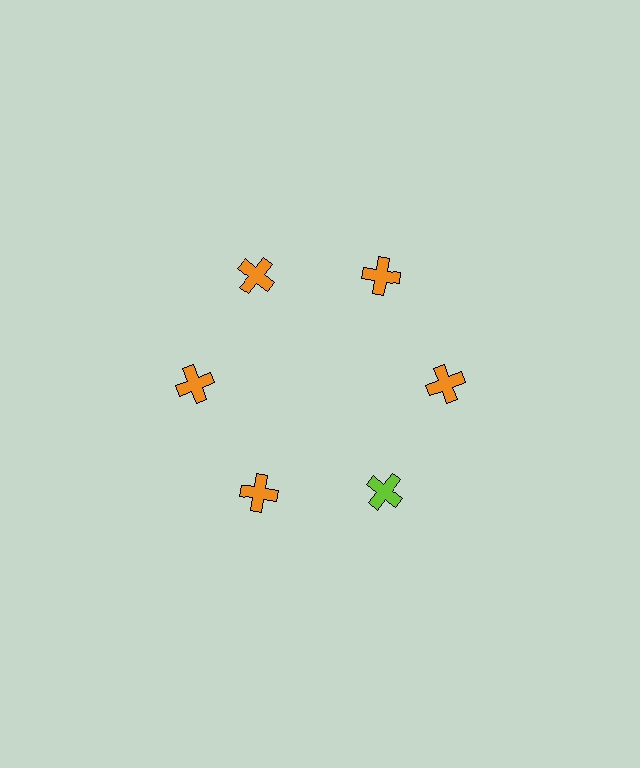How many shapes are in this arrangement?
There are 6 shapes arranged in a ring pattern.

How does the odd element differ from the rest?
It has a different color: lime instead of orange.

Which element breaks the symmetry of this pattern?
The lime cross at roughly the 5 o'clock position breaks the symmetry. All other shapes are orange crosses.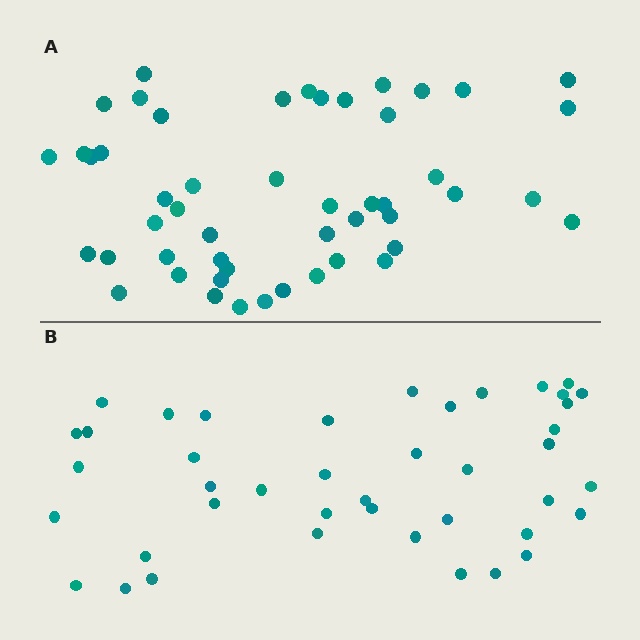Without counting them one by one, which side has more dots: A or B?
Region A (the top region) has more dots.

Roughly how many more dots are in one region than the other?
Region A has roughly 8 or so more dots than region B.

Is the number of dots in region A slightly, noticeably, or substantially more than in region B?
Region A has only slightly more — the two regions are fairly close. The ratio is roughly 1.2 to 1.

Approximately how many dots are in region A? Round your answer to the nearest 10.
About 50 dots.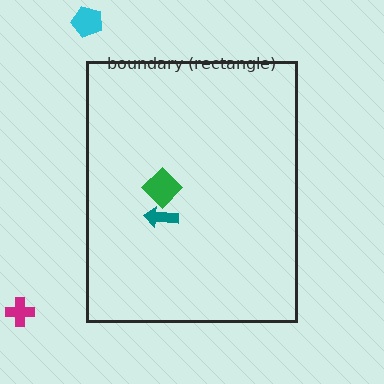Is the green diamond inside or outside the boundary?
Inside.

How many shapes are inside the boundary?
2 inside, 2 outside.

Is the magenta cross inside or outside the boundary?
Outside.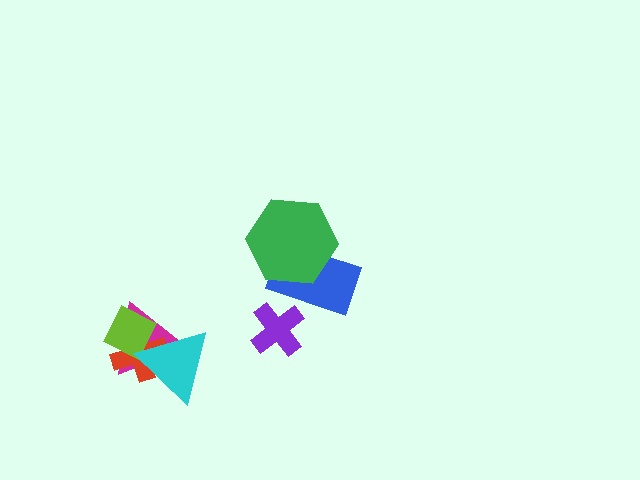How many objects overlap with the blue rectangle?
2 objects overlap with the blue rectangle.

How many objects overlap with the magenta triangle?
3 objects overlap with the magenta triangle.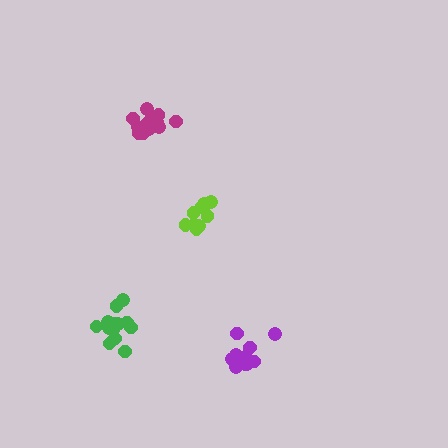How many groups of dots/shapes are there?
There are 4 groups.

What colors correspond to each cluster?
The clusters are colored: lime, green, magenta, purple.